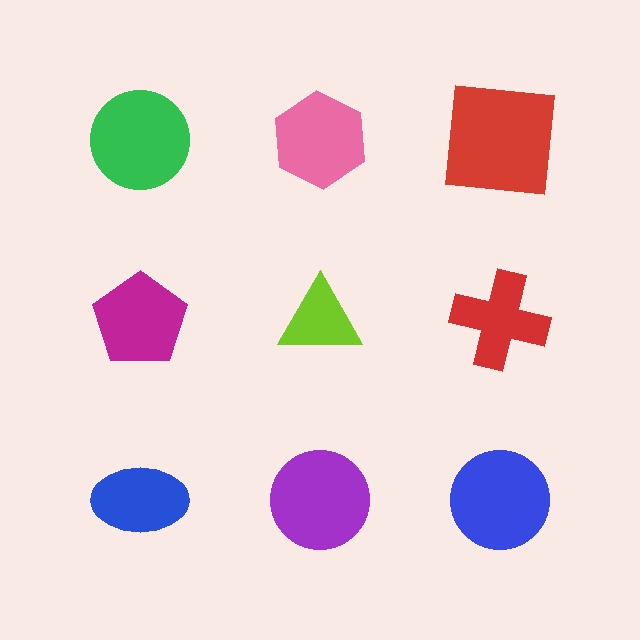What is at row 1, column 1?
A green circle.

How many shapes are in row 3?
3 shapes.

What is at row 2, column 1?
A magenta pentagon.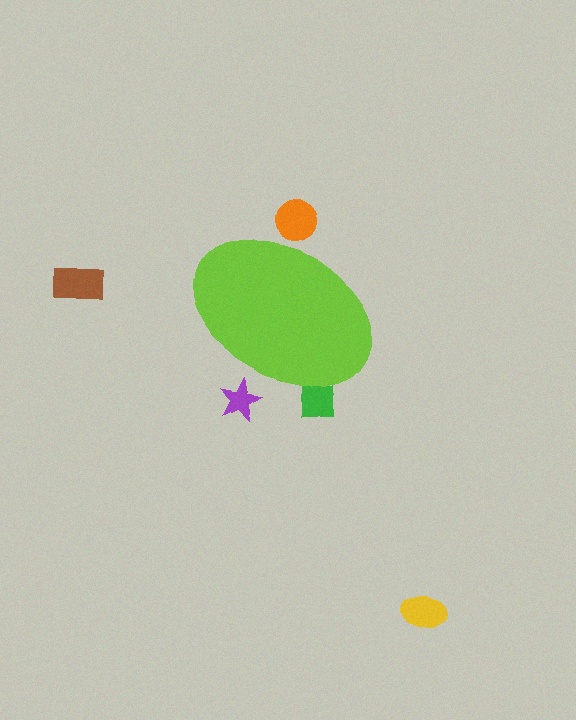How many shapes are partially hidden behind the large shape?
3 shapes are partially hidden.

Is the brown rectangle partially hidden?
No, the brown rectangle is fully visible.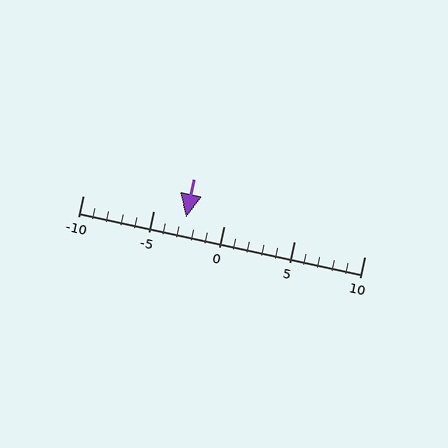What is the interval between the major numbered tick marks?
The major tick marks are spaced 5 units apart.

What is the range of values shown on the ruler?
The ruler shows values from -10 to 10.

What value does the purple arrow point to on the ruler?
The purple arrow points to approximately -3.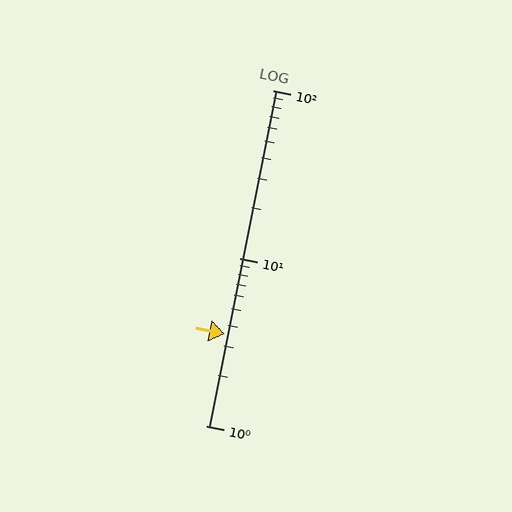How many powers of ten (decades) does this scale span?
The scale spans 2 decades, from 1 to 100.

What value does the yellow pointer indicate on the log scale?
The pointer indicates approximately 3.5.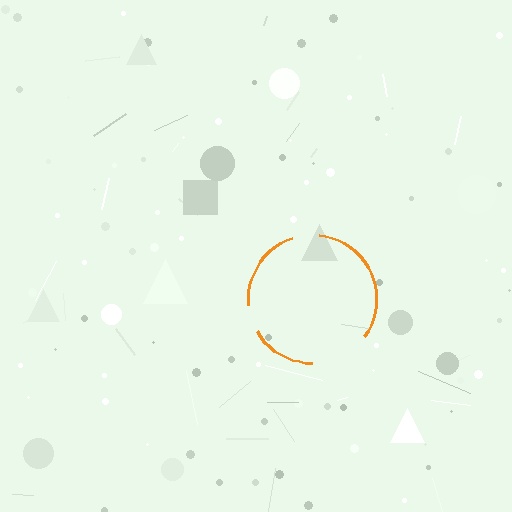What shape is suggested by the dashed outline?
The dashed outline suggests a circle.